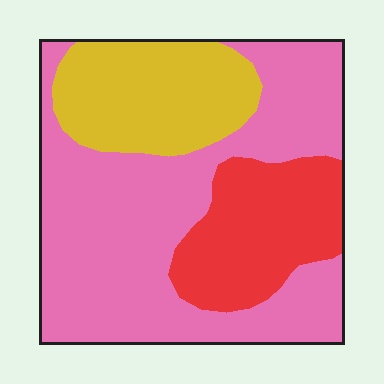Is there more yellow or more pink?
Pink.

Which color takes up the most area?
Pink, at roughly 55%.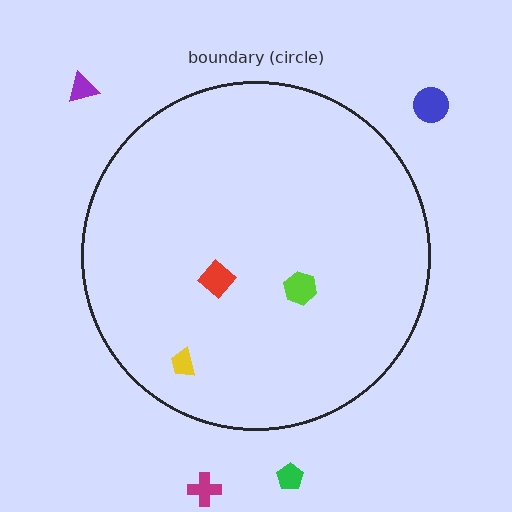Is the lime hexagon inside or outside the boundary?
Inside.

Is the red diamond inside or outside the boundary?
Inside.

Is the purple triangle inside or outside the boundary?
Outside.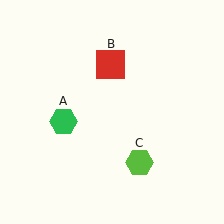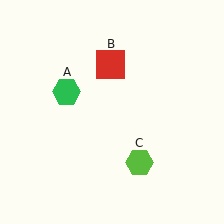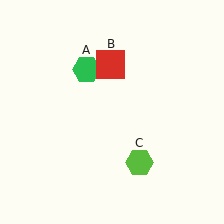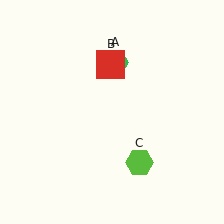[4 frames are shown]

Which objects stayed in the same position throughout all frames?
Red square (object B) and lime hexagon (object C) remained stationary.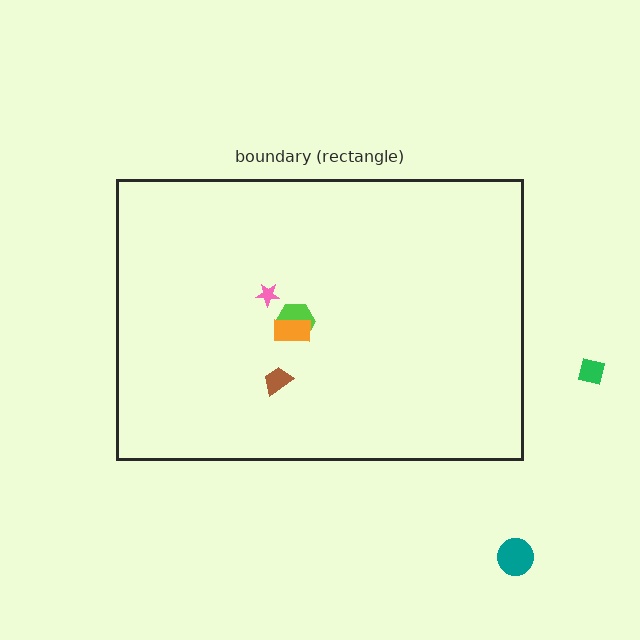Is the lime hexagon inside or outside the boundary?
Inside.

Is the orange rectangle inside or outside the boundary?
Inside.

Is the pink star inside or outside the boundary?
Inside.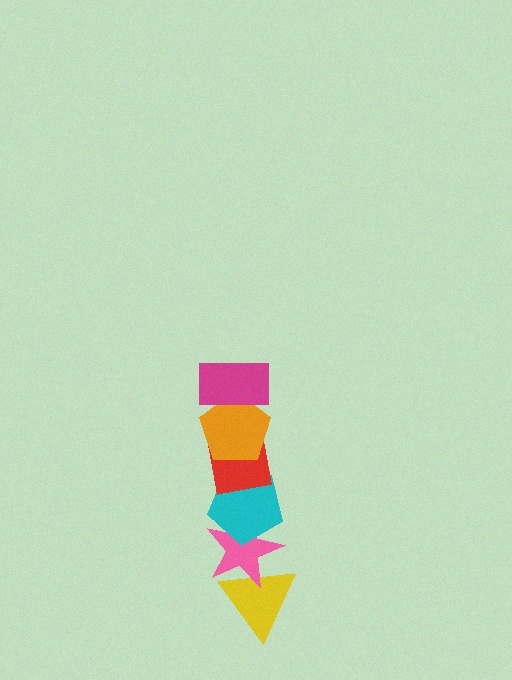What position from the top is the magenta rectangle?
The magenta rectangle is 1st from the top.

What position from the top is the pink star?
The pink star is 5th from the top.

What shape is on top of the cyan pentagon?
The red square is on top of the cyan pentagon.